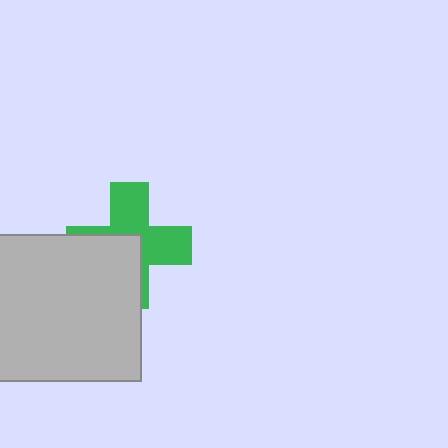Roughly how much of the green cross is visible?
About half of it is visible (roughly 55%).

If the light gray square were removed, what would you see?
You would see the complete green cross.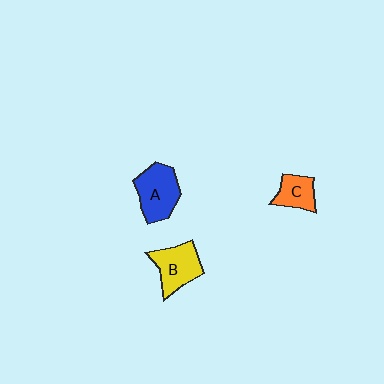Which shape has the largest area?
Shape A (blue).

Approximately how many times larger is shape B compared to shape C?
Approximately 1.5 times.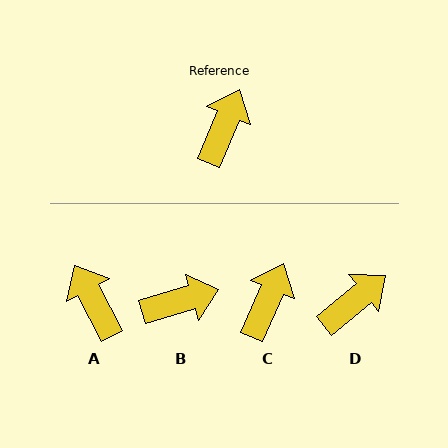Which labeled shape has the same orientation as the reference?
C.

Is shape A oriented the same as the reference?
No, it is off by about 51 degrees.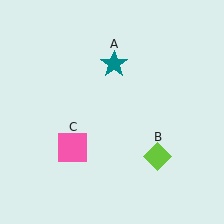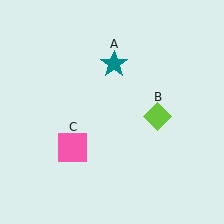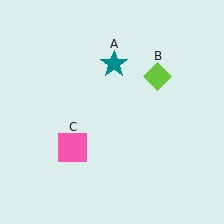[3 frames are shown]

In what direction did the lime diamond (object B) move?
The lime diamond (object B) moved up.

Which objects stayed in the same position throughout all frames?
Teal star (object A) and pink square (object C) remained stationary.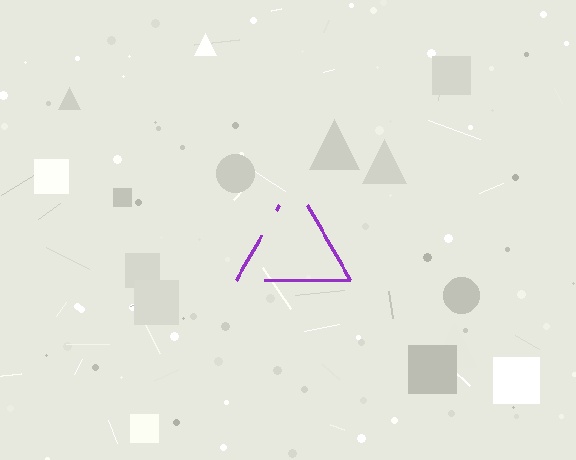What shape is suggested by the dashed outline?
The dashed outline suggests a triangle.